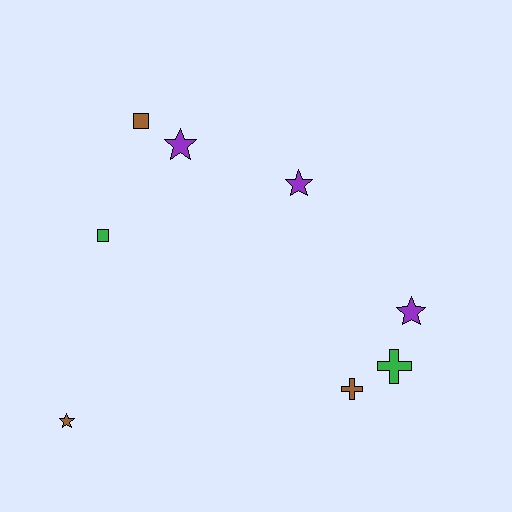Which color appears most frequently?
Brown, with 3 objects.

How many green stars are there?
There are no green stars.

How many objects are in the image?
There are 8 objects.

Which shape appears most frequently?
Star, with 4 objects.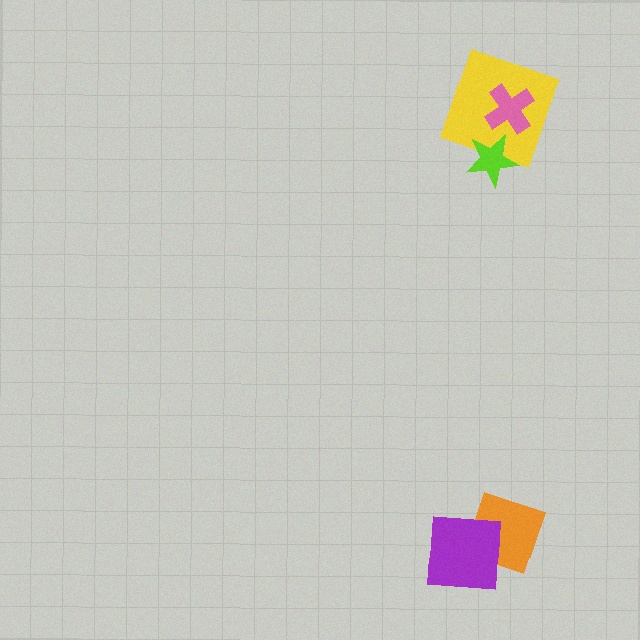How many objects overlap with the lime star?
1 object overlaps with the lime star.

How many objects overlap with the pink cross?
1 object overlaps with the pink cross.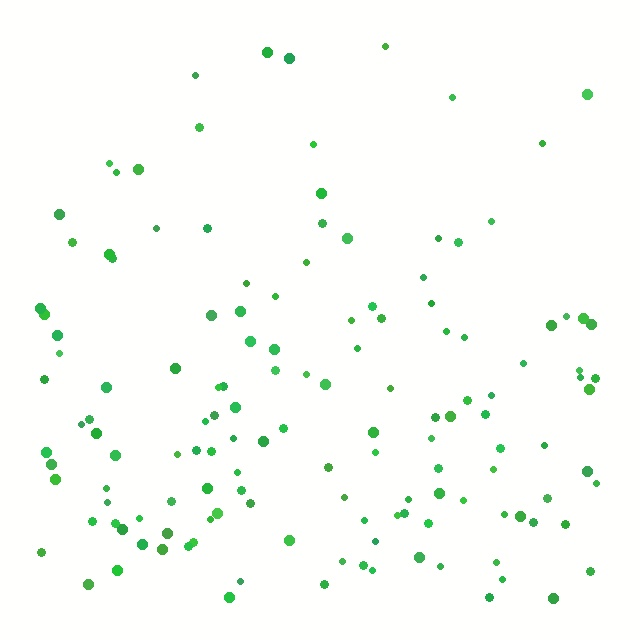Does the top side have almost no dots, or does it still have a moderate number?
Still a moderate number, just noticeably fewer than the bottom.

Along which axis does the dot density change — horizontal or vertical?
Vertical.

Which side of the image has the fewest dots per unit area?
The top.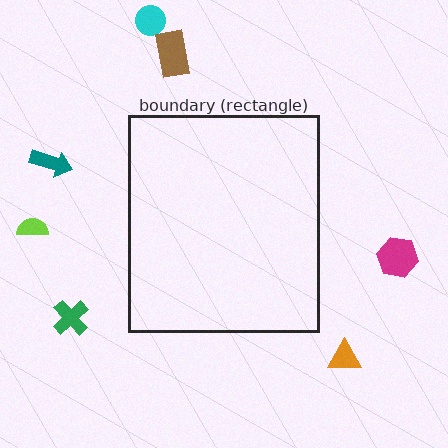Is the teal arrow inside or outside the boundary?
Outside.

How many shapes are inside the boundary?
0 inside, 7 outside.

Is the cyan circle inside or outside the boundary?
Outside.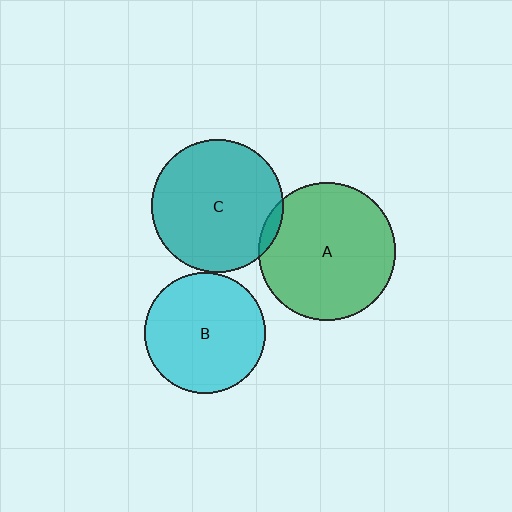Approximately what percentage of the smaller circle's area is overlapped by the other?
Approximately 5%.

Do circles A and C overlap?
Yes.